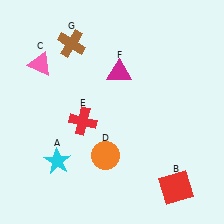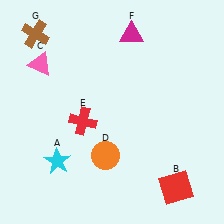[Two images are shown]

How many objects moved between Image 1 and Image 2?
2 objects moved between the two images.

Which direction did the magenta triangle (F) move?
The magenta triangle (F) moved up.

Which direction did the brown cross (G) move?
The brown cross (G) moved left.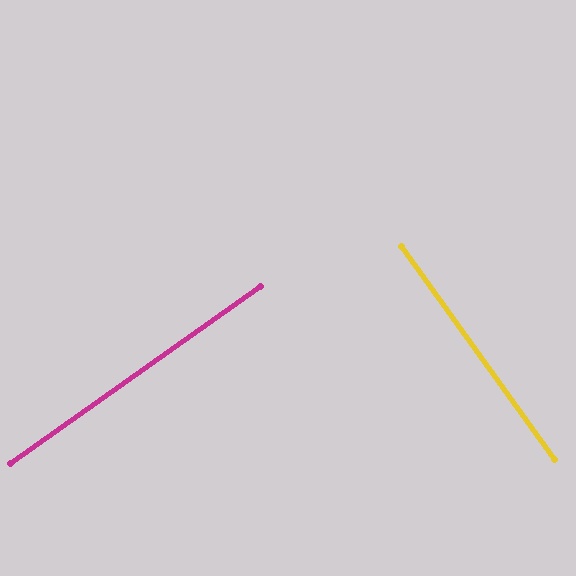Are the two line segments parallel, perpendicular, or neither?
Perpendicular — they meet at approximately 90°.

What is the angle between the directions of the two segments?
Approximately 90 degrees.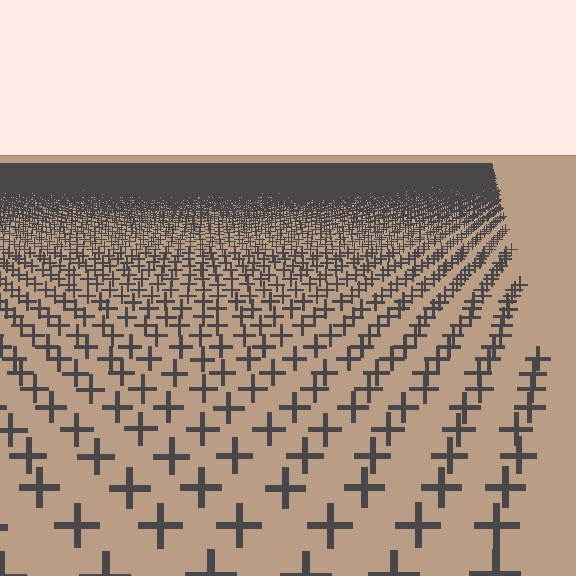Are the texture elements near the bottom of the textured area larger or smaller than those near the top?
Larger. Near the bottom, elements are closer to the viewer and appear at a bigger on-screen size.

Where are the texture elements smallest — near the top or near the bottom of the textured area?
Near the top.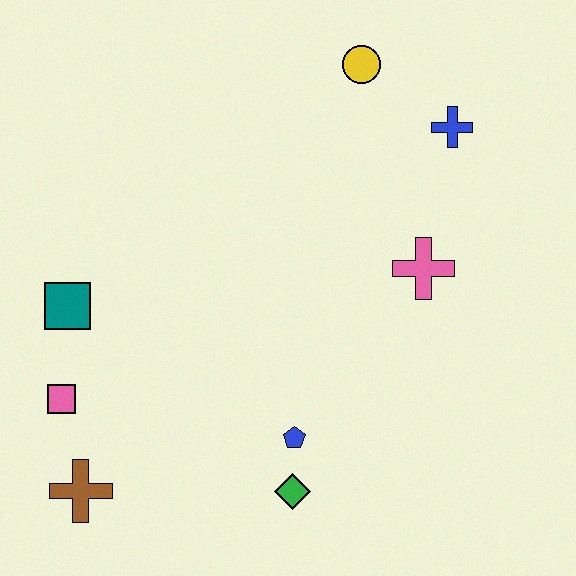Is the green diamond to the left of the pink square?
No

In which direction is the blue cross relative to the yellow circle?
The blue cross is to the right of the yellow circle.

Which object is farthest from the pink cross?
The brown cross is farthest from the pink cross.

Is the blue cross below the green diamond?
No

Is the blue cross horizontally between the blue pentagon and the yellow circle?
No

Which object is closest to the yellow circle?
The blue cross is closest to the yellow circle.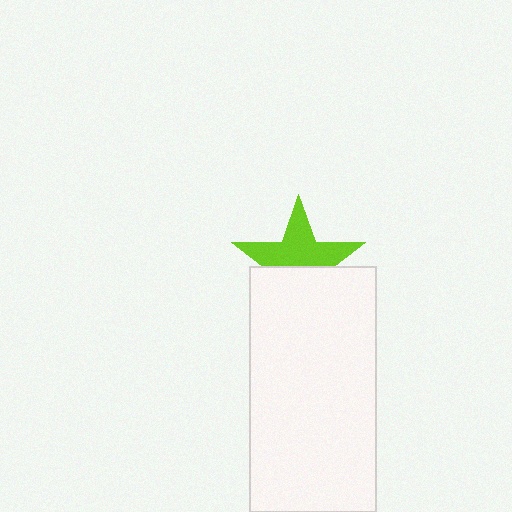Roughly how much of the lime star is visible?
About half of it is visible (roughly 56%).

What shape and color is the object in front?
The object in front is a white rectangle.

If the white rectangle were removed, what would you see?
You would see the complete lime star.